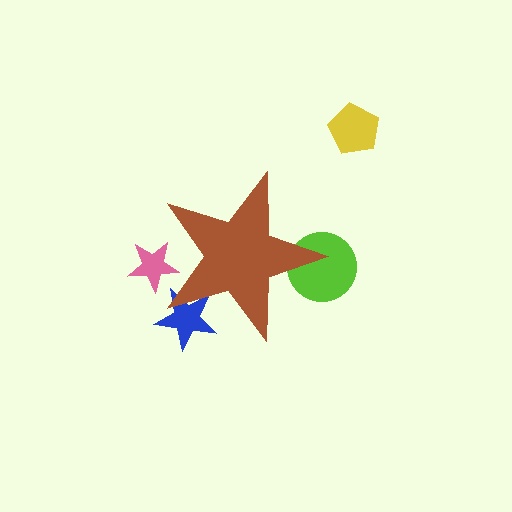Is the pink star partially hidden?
Yes, the pink star is partially hidden behind the brown star.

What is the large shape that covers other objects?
A brown star.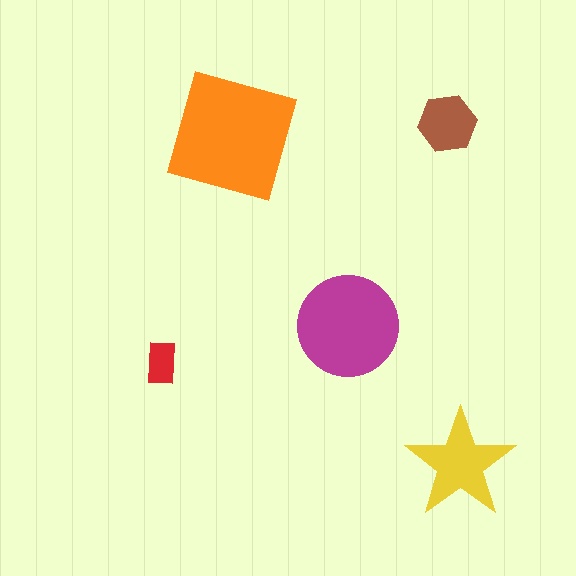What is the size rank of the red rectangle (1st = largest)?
5th.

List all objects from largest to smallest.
The orange square, the magenta circle, the yellow star, the brown hexagon, the red rectangle.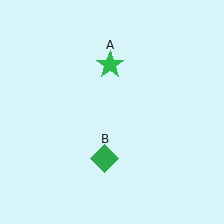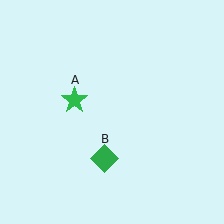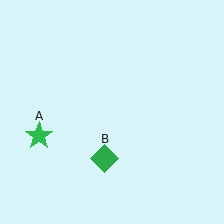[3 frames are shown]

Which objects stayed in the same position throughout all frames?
Green diamond (object B) remained stationary.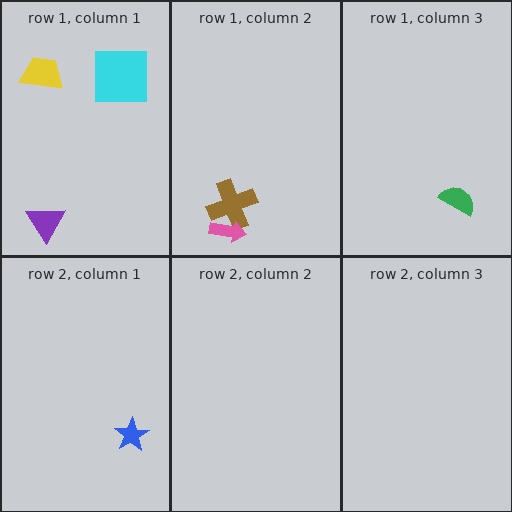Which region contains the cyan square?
The row 1, column 1 region.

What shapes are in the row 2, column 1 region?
The blue star.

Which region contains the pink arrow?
The row 1, column 2 region.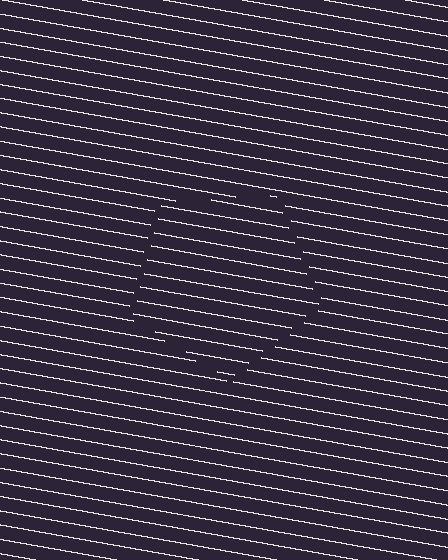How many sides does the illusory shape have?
5 sides — the line-ends trace a pentagon.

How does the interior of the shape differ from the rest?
The interior of the shape contains the same grating, shifted by half a period — the contour is defined by the phase discontinuity where line-ends from the inner and outer gratings abut.